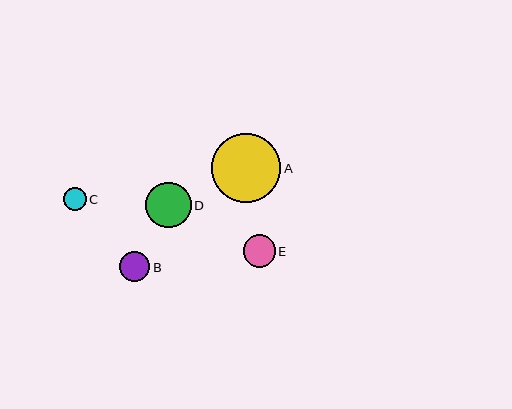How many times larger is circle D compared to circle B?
Circle D is approximately 1.5 times the size of circle B.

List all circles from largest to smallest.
From largest to smallest: A, D, E, B, C.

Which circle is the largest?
Circle A is the largest with a size of approximately 69 pixels.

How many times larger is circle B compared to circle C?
Circle B is approximately 1.3 times the size of circle C.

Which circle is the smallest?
Circle C is the smallest with a size of approximately 23 pixels.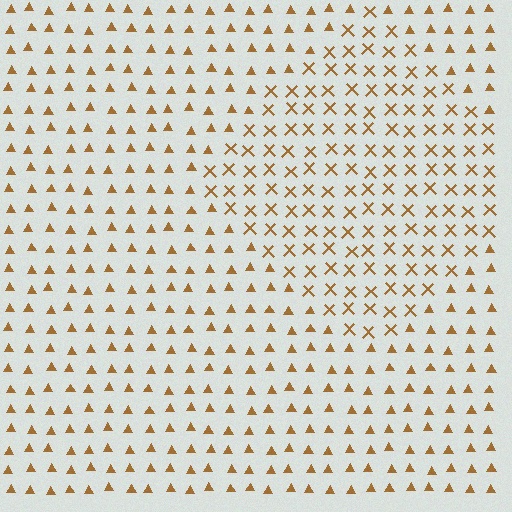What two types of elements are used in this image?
The image uses X marks inside the diamond region and triangles outside it.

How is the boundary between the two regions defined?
The boundary is defined by a change in element shape: X marks inside vs. triangles outside. All elements share the same color and spacing.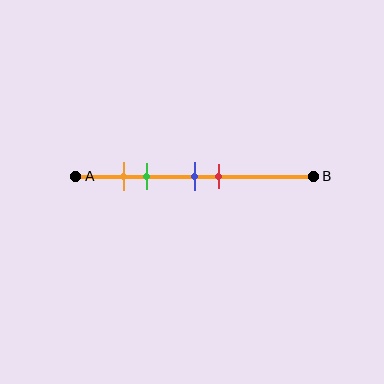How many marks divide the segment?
There are 4 marks dividing the segment.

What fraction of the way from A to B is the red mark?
The red mark is approximately 60% (0.6) of the way from A to B.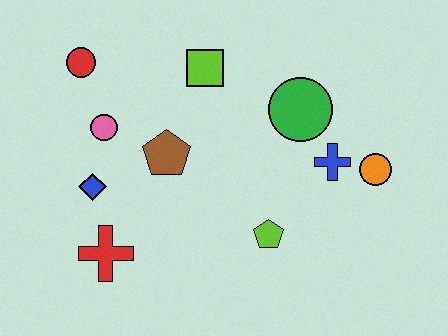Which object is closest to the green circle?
The blue cross is closest to the green circle.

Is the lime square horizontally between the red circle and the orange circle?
Yes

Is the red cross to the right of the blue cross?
No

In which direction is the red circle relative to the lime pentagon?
The red circle is to the left of the lime pentagon.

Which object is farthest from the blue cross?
The red circle is farthest from the blue cross.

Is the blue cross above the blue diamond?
Yes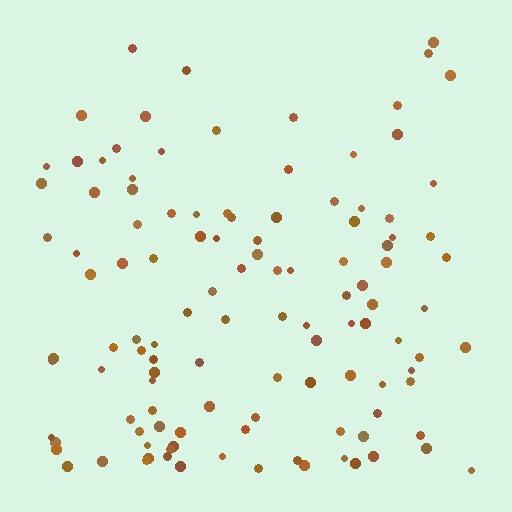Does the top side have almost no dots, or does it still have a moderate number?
Still a moderate number, just noticeably fewer than the bottom.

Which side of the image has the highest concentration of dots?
The bottom.